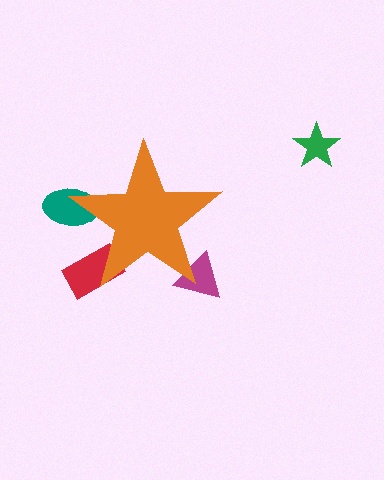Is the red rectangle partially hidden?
Yes, the red rectangle is partially hidden behind the orange star.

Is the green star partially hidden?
No, the green star is fully visible.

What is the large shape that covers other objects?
An orange star.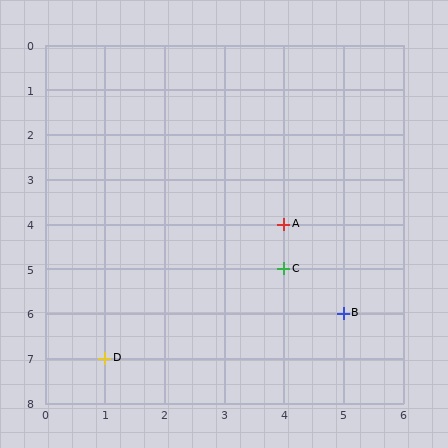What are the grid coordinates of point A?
Point A is at grid coordinates (4, 4).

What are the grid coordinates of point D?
Point D is at grid coordinates (1, 7).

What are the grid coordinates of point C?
Point C is at grid coordinates (4, 5).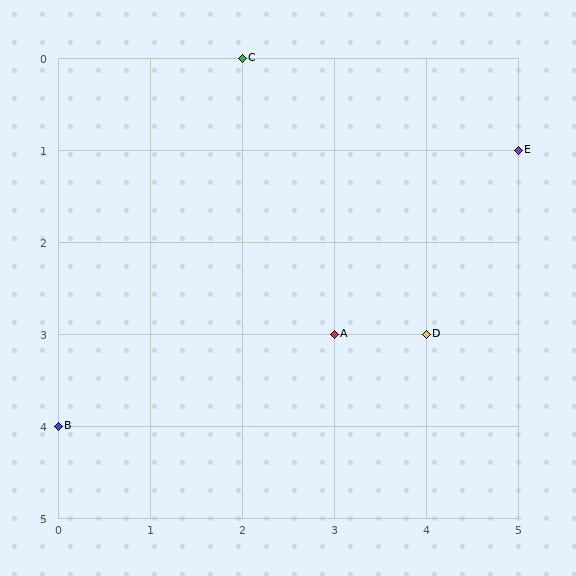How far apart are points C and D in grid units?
Points C and D are 2 columns and 3 rows apart (about 3.6 grid units diagonally).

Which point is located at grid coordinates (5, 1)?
Point E is at (5, 1).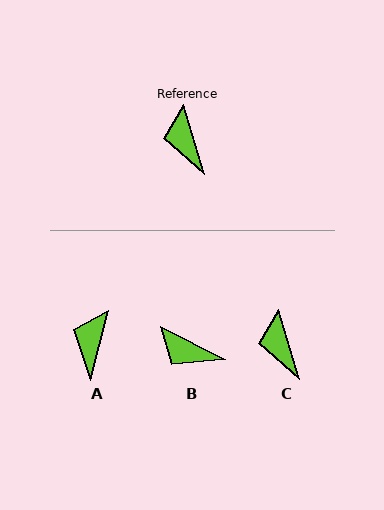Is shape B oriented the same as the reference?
No, it is off by about 47 degrees.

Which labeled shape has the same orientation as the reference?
C.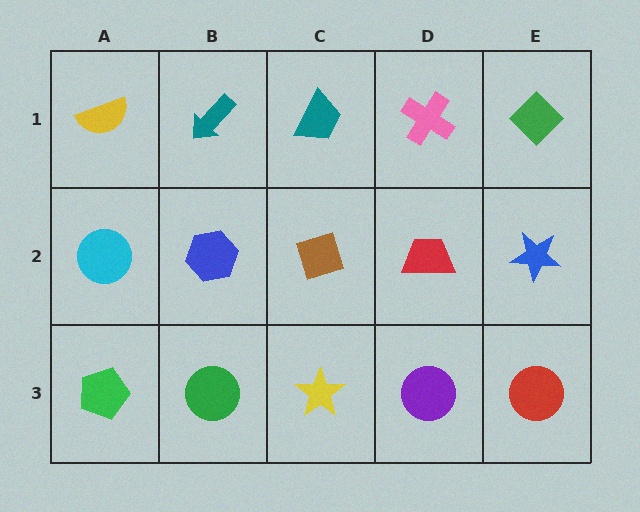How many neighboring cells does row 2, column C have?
4.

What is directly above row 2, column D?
A pink cross.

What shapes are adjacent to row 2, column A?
A yellow semicircle (row 1, column A), a green pentagon (row 3, column A), a blue hexagon (row 2, column B).